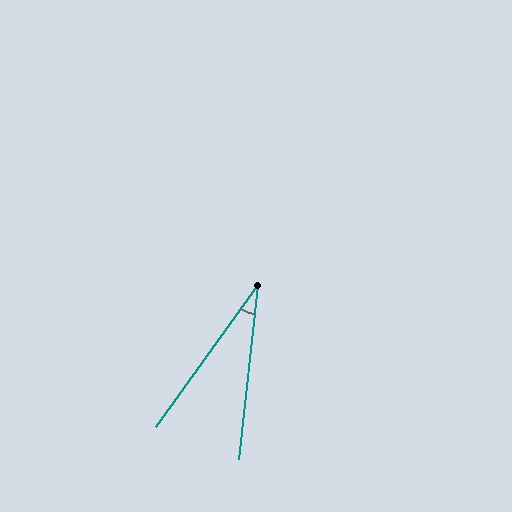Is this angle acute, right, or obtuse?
It is acute.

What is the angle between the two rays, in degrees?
Approximately 30 degrees.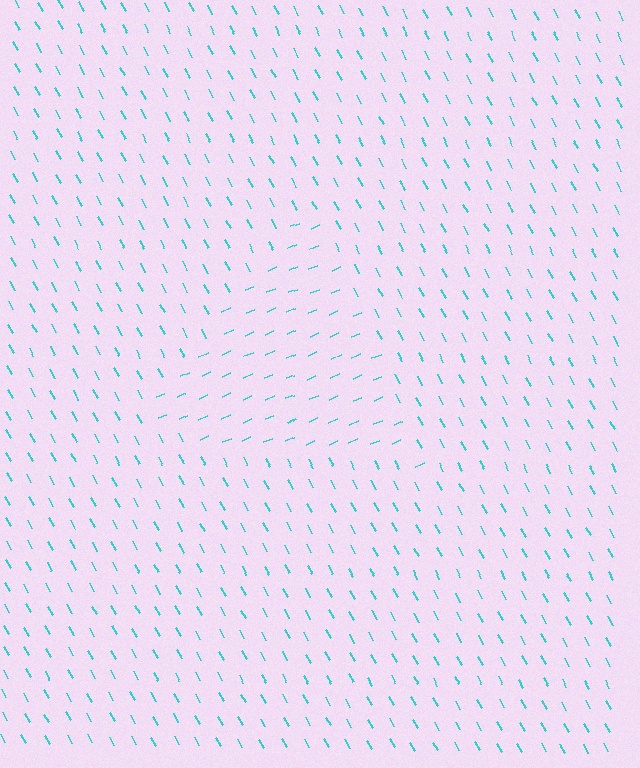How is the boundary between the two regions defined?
The boundary is defined purely by a change in line orientation (approximately 84 degrees difference). All lines are the same color and thickness.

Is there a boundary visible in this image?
Yes, there is a texture boundary formed by a change in line orientation.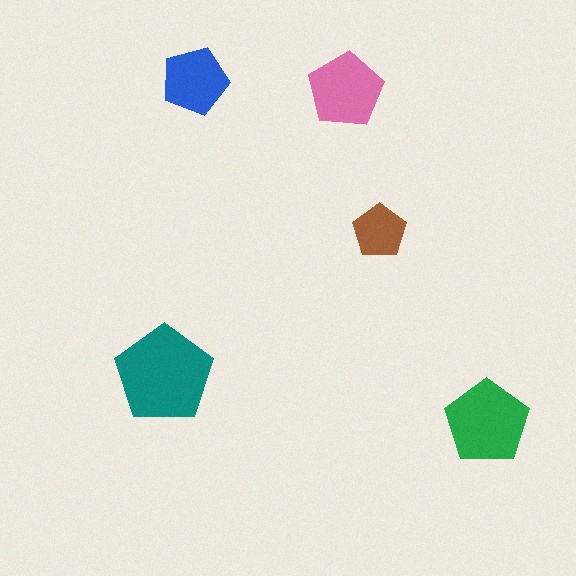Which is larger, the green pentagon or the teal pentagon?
The teal one.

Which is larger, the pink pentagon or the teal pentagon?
The teal one.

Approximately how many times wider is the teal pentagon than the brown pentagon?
About 2 times wider.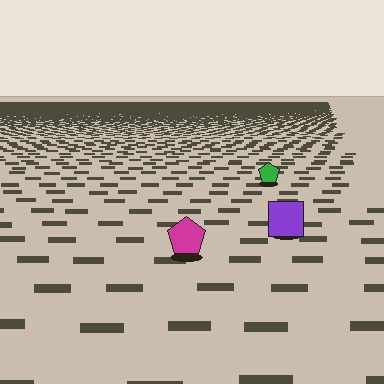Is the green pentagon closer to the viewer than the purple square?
No. The purple square is closer — you can tell from the texture gradient: the ground texture is coarser near it.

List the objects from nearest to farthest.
From nearest to farthest: the magenta pentagon, the purple square, the green pentagon.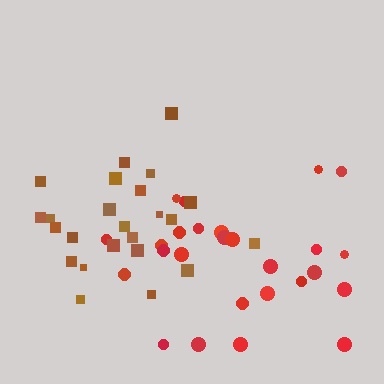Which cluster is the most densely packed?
Brown.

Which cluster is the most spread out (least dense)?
Red.